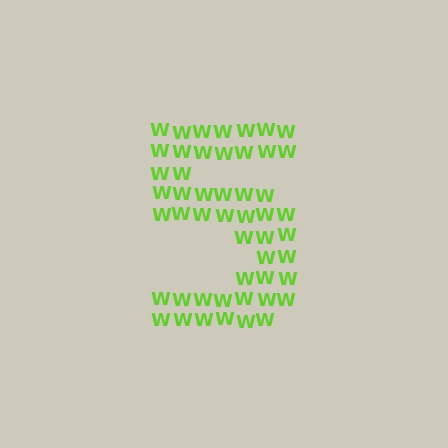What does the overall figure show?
The overall figure shows the digit 5.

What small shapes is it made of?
It is made of small letter W's.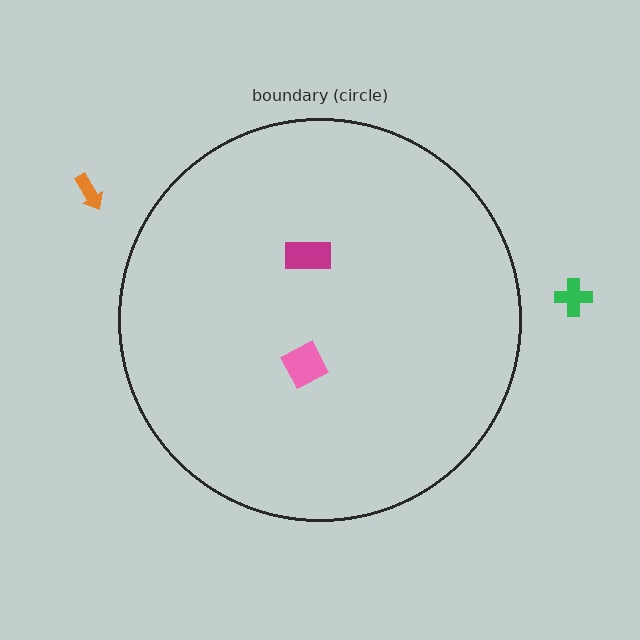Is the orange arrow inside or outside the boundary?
Outside.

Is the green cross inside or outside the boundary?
Outside.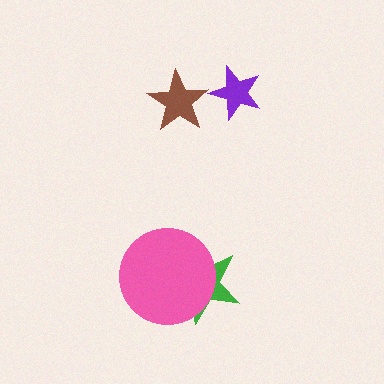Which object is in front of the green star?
The pink circle is in front of the green star.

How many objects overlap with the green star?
1 object overlaps with the green star.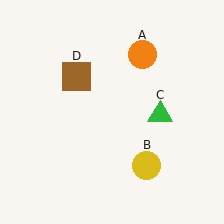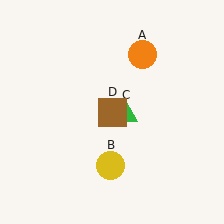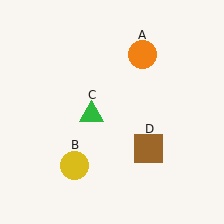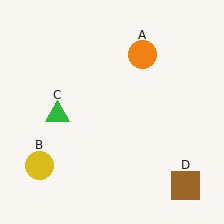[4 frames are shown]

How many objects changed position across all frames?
3 objects changed position: yellow circle (object B), green triangle (object C), brown square (object D).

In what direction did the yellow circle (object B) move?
The yellow circle (object B) moved left.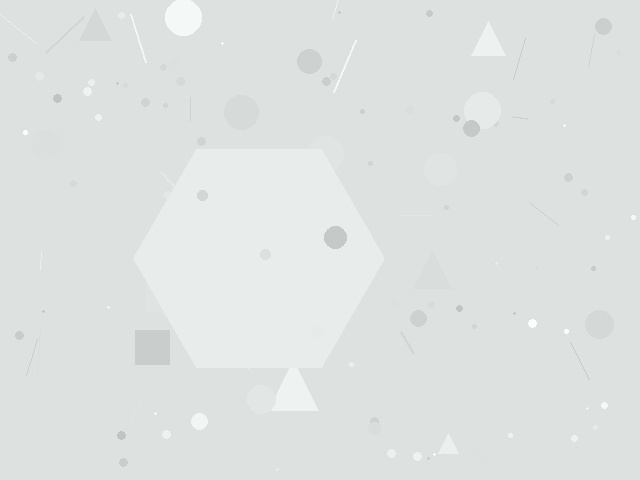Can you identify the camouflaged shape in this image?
The camouflaged shape is a hexagon.